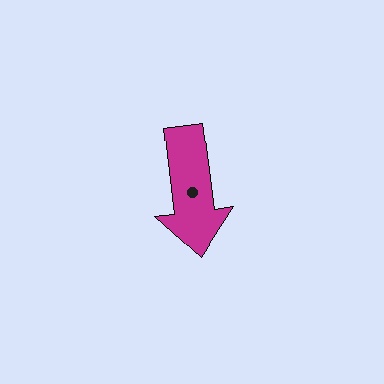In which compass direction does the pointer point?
South.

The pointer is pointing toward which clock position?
Roughly 6 o'clock.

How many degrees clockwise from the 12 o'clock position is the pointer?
Approximately 173 degrees.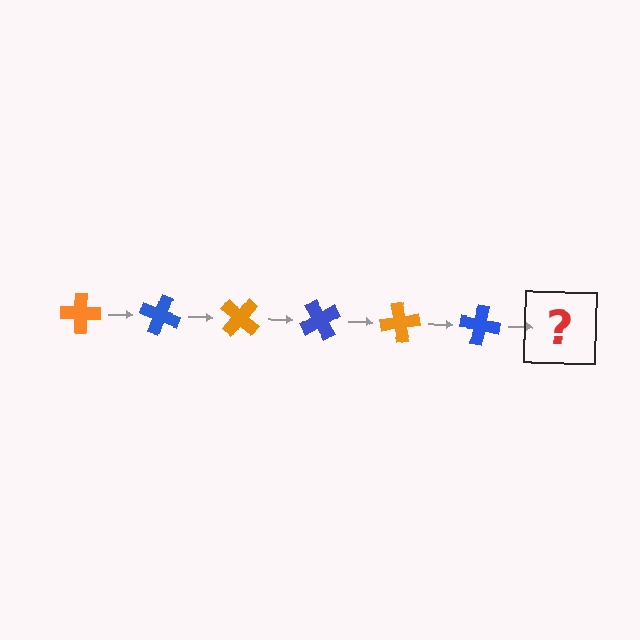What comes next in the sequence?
The next element should be an orange cross, rotated 120 degrees from the start.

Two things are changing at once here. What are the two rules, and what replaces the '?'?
The two rules are that it rotates 20 degrees each step and the color cycles through orange and blue. The '?' should be an orange cross, rotated 120 degrees from the start.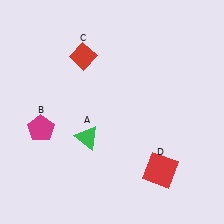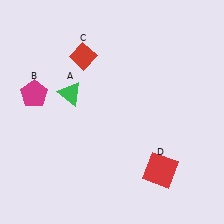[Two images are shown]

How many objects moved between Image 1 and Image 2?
2 objects moved between the two images.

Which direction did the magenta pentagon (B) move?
The magenta pentagon (B) moved up.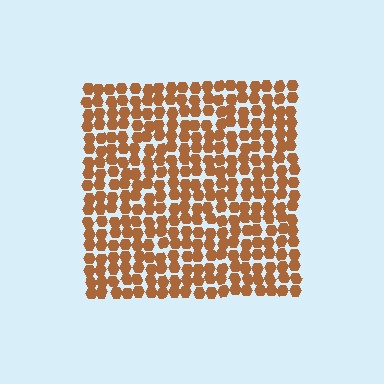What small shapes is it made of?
It is made of small hexagons.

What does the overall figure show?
The overall figure shows a square.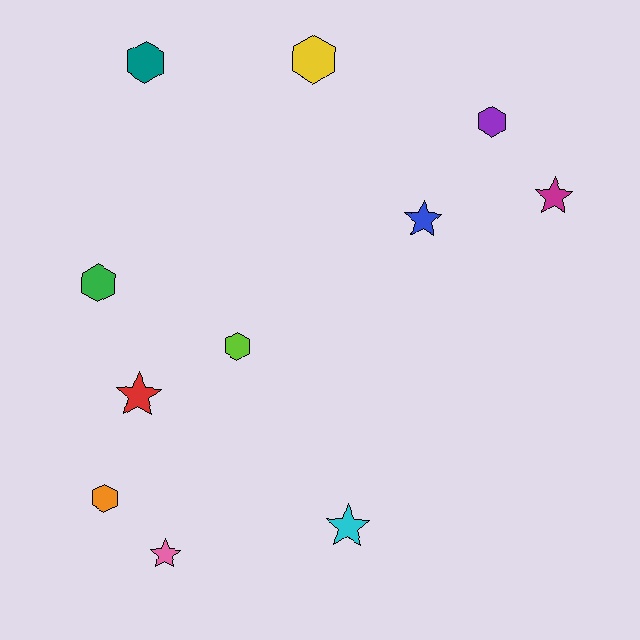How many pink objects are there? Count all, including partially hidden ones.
There is 1 pink object.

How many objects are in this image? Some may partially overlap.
There are 11 objects.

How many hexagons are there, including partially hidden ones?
There are 6 hexagons.